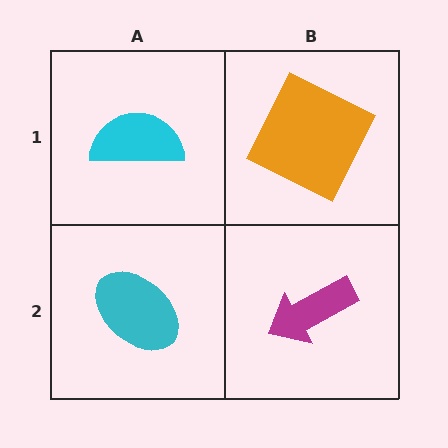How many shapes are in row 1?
2 shapes.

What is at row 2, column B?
A magenta arrow.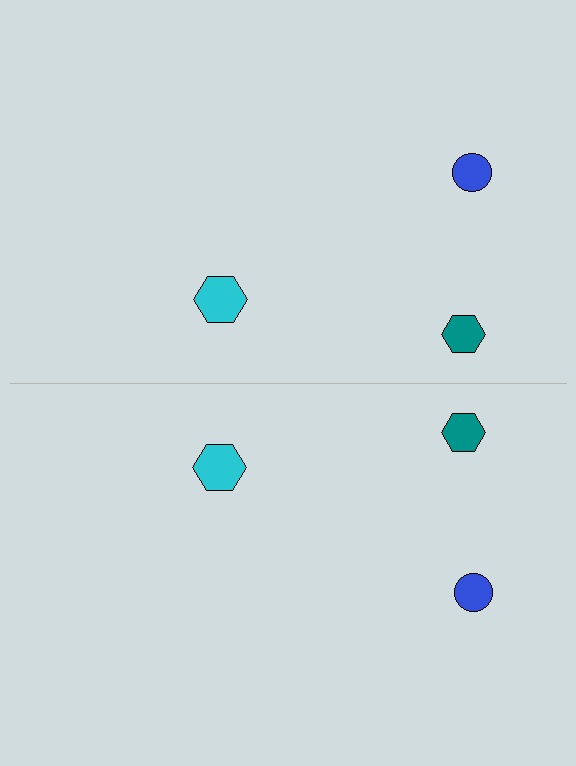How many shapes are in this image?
There are 6 shapes in this image.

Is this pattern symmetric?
Yes, this pattern has bilateral (reflection) symmetry.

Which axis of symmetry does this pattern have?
The pattern has a horizontal axis of symmetry running through the center of the image.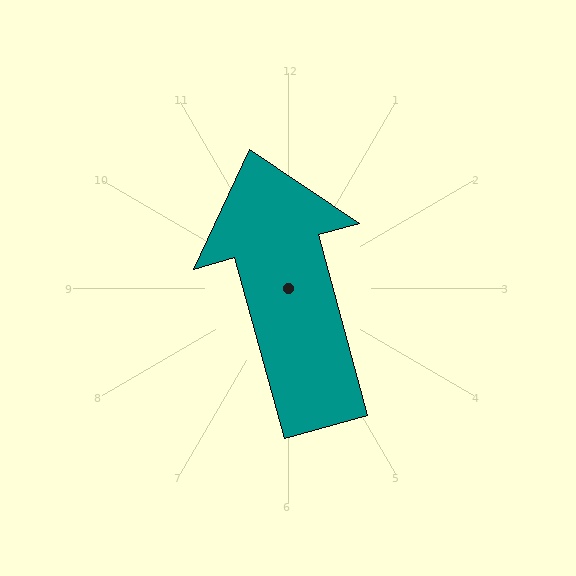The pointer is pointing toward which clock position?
Roughly 11 o'clock.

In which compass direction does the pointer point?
North.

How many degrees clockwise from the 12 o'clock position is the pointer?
Approximately 345 degrees.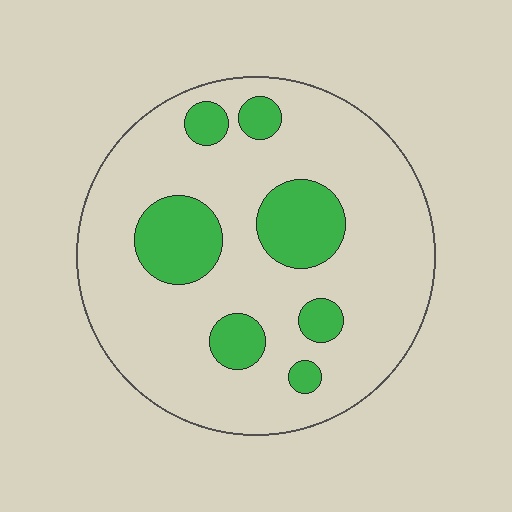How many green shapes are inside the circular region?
7.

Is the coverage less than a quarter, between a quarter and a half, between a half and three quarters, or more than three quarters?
Less than a quarter.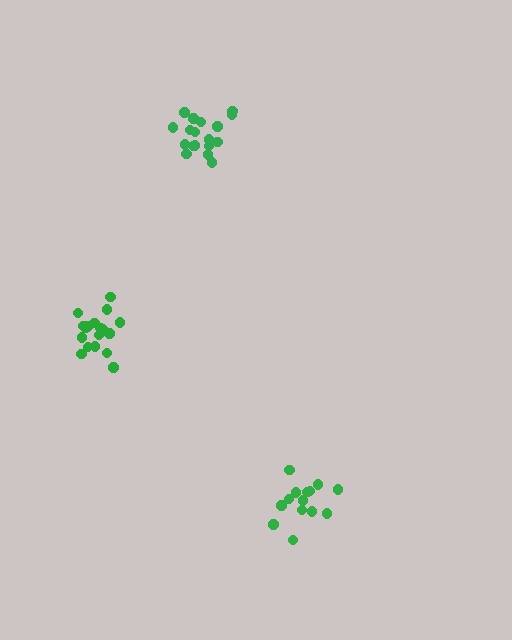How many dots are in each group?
Group 1: 18 dots, Group 2: 18 dots, Group 3: 14 dots (50 total).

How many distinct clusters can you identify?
There are 3 distinct clusters.